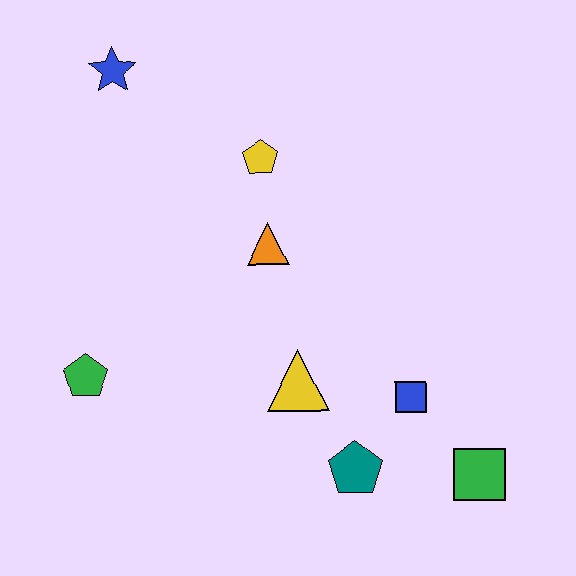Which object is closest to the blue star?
The yellow pentagon is closest to the blue star.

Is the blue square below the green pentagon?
Yes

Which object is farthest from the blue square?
The blue star is farthest from the blue square.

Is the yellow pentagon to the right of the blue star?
Yes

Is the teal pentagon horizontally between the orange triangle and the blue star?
No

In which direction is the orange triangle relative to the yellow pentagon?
The orange triangle is below the yellow pentagon.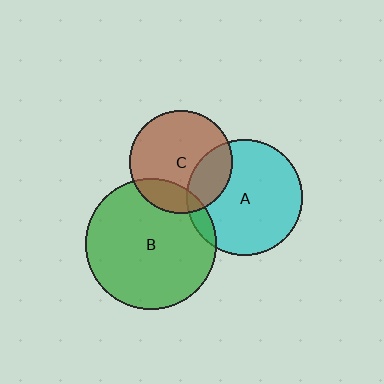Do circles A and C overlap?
Yes.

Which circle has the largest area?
Circle B (green).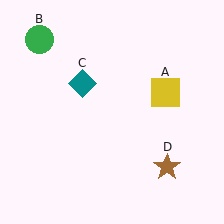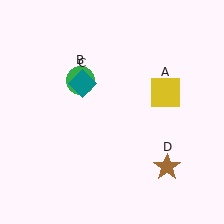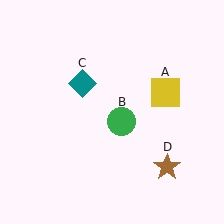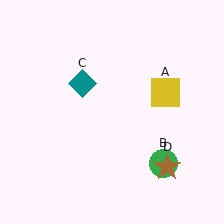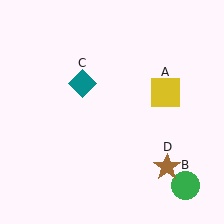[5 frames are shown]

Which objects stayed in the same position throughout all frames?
Yellow square (object A) and teal diamond (object C) and brown star (object D) remained stationary.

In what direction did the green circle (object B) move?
The green circle (object B) moved down and to the right.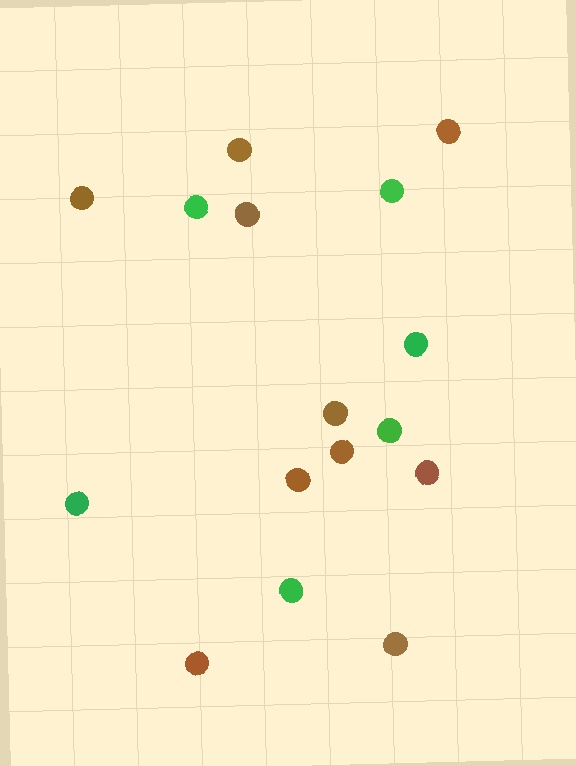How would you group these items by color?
There are 2 groups: one group of green circles (6) and one group of brown circles (10).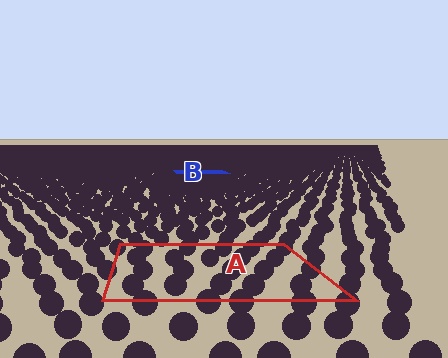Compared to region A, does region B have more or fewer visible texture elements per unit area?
Region B has more texture elements per unit area — they are packed more densely because it is farther away.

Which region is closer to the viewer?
Region A is closer. The texture elements there are larger and more spread out.